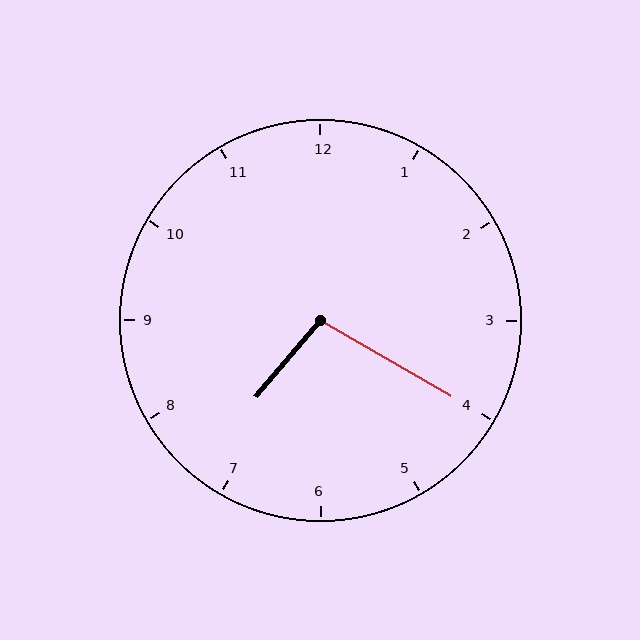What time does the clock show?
7:20.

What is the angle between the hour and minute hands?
Approximately 100 degrees.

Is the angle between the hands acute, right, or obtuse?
It is obtuse.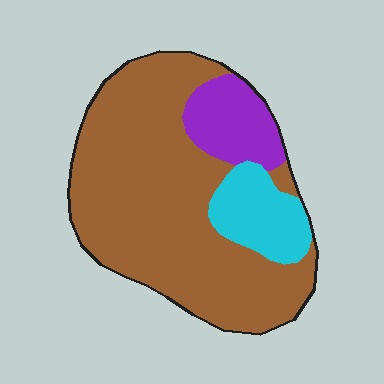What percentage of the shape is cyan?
Cyan takes up less than a quarter of the shape.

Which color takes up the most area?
Brown, at roughly 75%.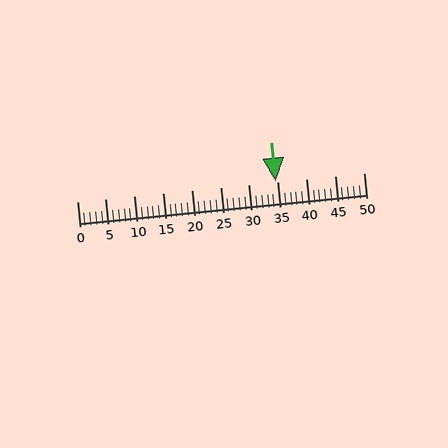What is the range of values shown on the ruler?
The ruler shows values from 0 to 50.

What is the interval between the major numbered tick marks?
The major tick marks are spaced 5 units apart.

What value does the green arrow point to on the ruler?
The green arrow points to approximately 35.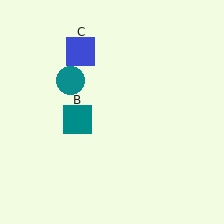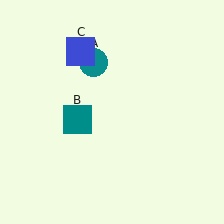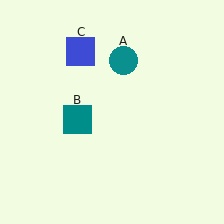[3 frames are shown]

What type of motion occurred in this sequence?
The teal circle (object A) rotated clockwise around the center of the scene.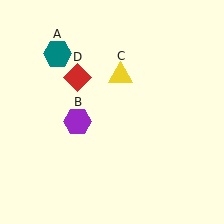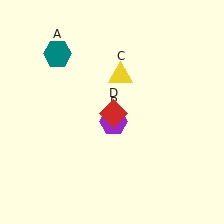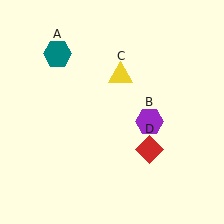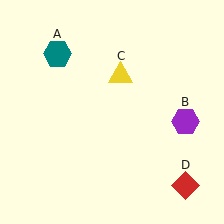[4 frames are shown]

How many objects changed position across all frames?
2 objects changed position: purple hexagon (object B), red diamond (object D).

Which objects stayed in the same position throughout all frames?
Teal hexagon (object A) and yellow triangle (object C) remained stationary.